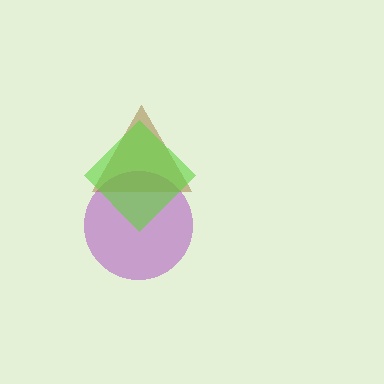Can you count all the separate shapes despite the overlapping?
Yes, there are 3 separate shapes.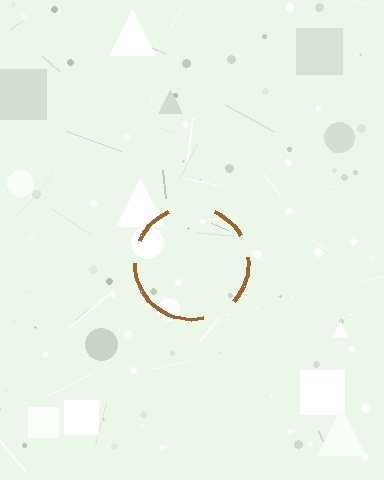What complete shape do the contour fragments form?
The contour fragments form a circle.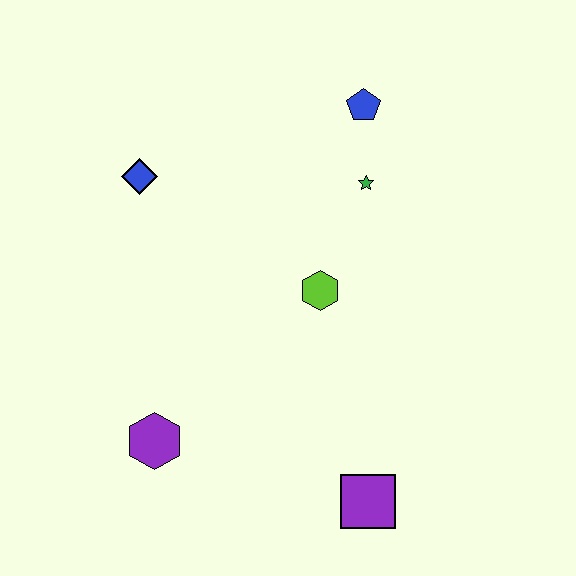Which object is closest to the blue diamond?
The lime hexagon is closest to the blue diamond.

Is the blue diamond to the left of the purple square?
Yes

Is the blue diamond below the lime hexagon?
No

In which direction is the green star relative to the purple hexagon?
The green star is above the purple hexagon.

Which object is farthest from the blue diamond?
The purple square is farthest from the blue diamond.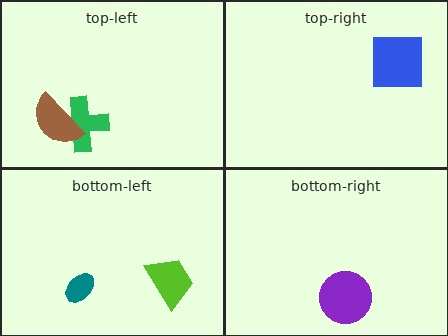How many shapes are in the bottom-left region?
2.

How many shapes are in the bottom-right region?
1.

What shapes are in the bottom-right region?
The purple circle.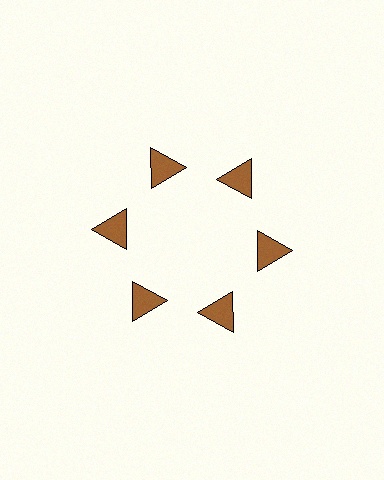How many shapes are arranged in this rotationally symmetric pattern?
There are 6 shapes, arranged in 6 groups of 1.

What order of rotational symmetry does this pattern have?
This pattern has 6-fold rotational symmetry.